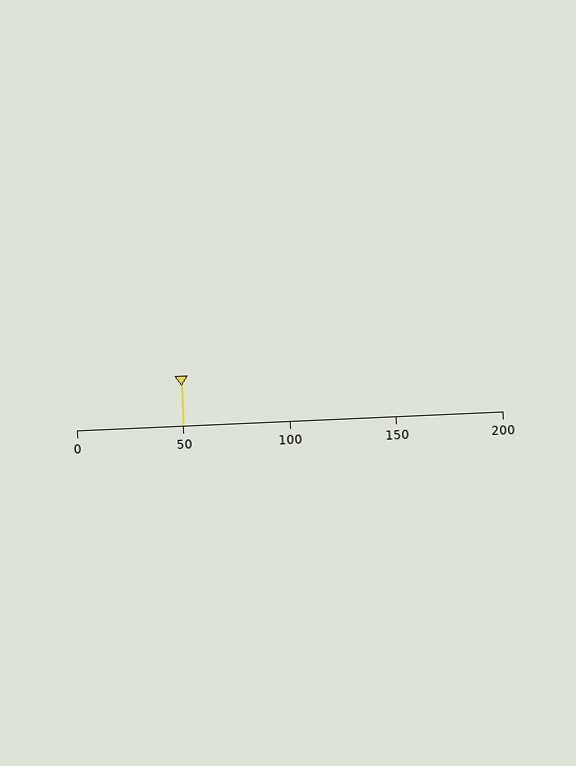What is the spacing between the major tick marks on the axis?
The major ticks are spaced 50 apart.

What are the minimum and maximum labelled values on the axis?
The axis runs from 0 to 200.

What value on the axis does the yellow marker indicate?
The marker indicates approximately 50.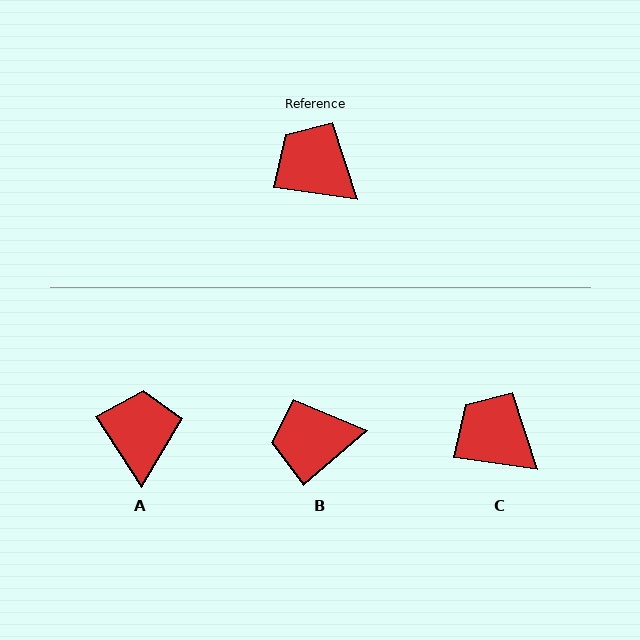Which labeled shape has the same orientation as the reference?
C.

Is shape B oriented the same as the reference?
No, it is off by about 49 degrees.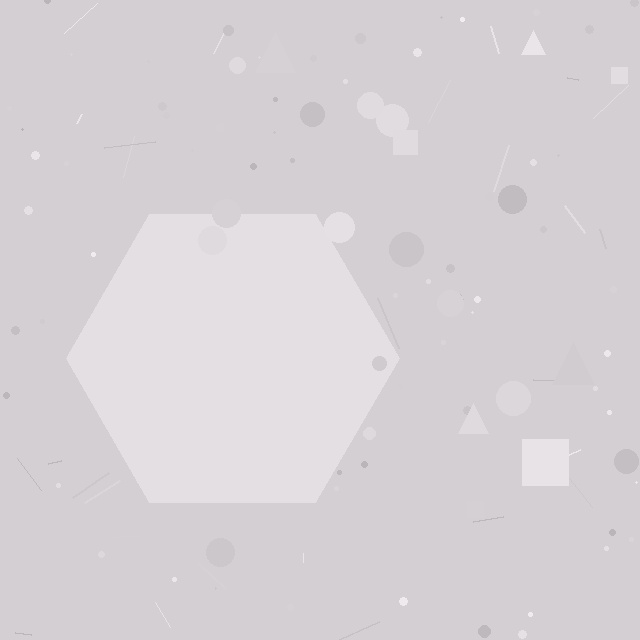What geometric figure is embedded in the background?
A hexagon is embedded in the background.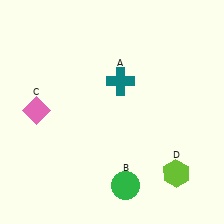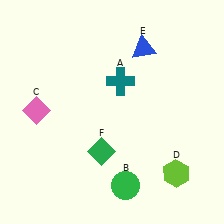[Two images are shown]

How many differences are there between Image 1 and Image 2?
There are 2 differences between the two images.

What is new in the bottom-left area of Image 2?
A green diamond (F) was added in the bottom-left area of Image 2.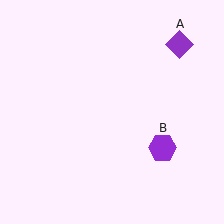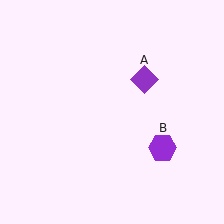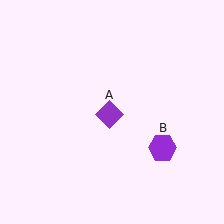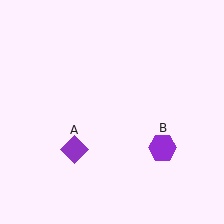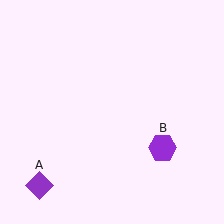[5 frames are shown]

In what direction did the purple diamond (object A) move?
The purple diamond (object A) moved down and to the left.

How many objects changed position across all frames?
1 object changed position: purple diamond (object A).